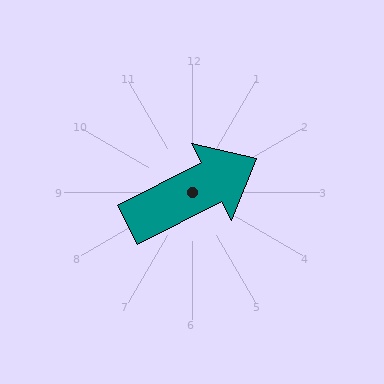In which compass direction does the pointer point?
Northeast.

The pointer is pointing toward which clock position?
Roughly 2 o'clock.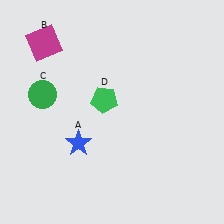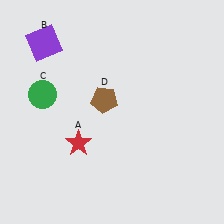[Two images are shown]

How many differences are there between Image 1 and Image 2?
There are 3 differences between the two images.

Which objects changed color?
A changed from blue to red. B changed from magenta to purple. D changed from green to brown.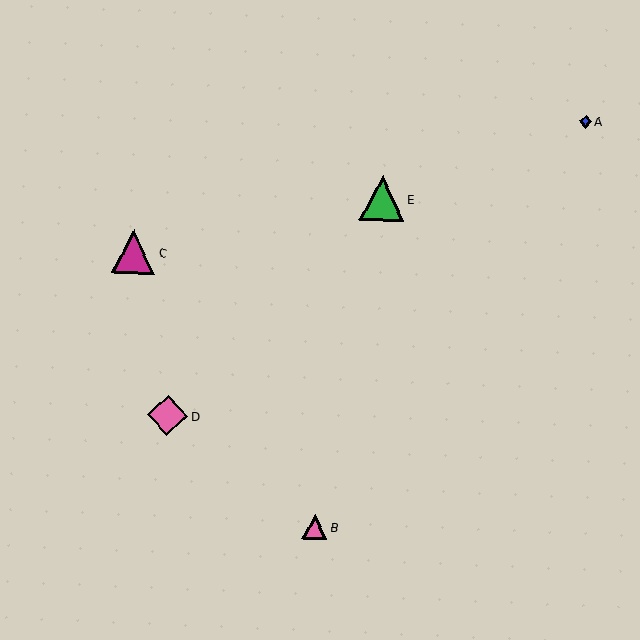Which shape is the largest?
The green triangle (labeled E) is the largest.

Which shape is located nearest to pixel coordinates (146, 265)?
The magenta triangle (labeled C) at (134, 252) is nearest to that location.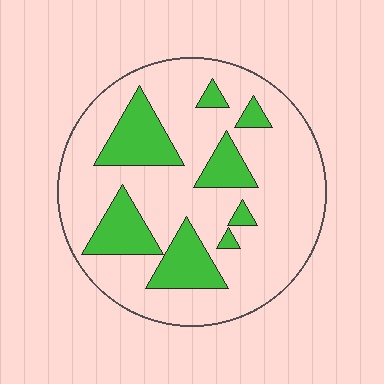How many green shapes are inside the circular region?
8.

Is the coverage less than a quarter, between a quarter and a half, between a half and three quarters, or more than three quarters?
Less than a quarter.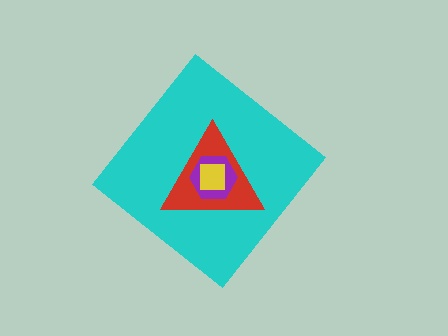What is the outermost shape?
The cyan diamond.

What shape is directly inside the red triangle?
The purple hexagon.